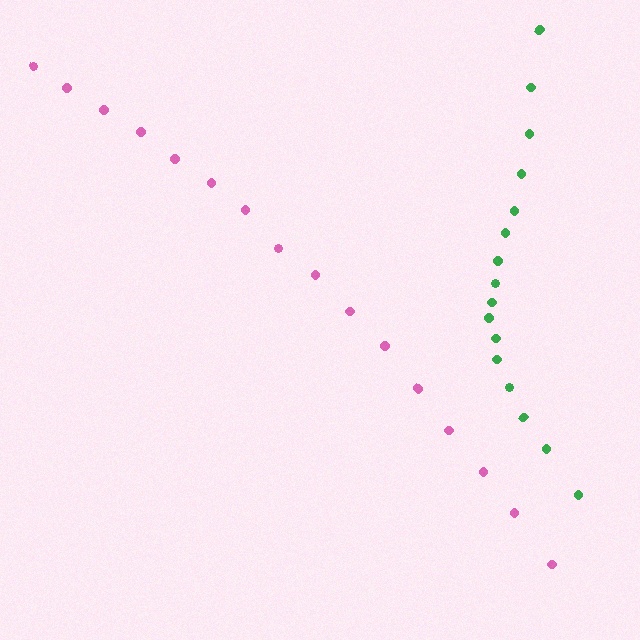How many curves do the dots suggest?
There are 2 distinct paths.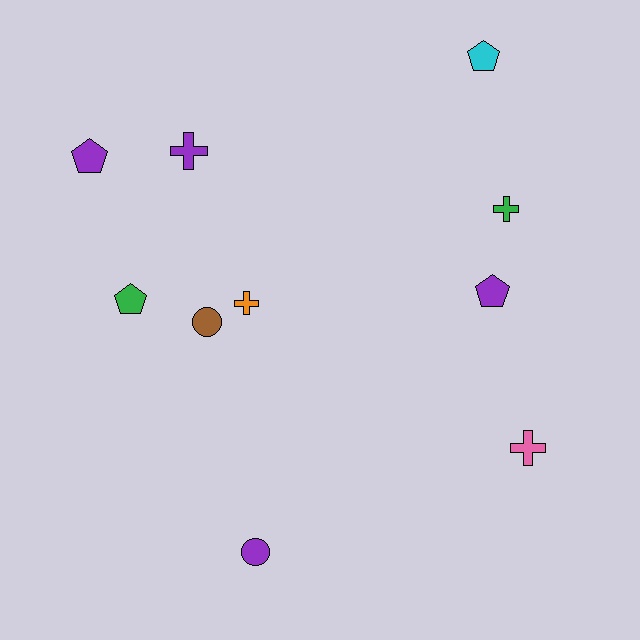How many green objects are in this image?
There are 2 green objects.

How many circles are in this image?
There are 2 circles.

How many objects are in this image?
There are 10 objects.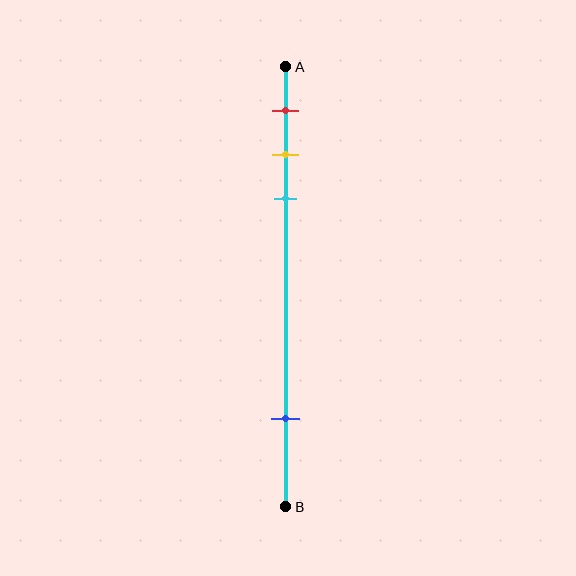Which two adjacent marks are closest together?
The yellow and cyan marks are the closest adjacent pair.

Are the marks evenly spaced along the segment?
No, the marks are not evenly spaced.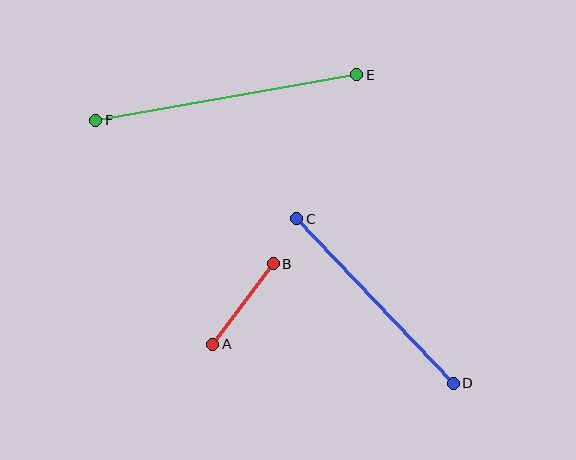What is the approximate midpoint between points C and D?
The midpoint is at approximately (375, 301) pixels.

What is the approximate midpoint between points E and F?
The midpoint is at approximately (226, 98) pixels.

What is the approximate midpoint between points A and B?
The midpoint is at approximately (243, 304) pixels.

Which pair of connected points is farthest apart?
Points E and F are farthest apart.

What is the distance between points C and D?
The distance is approximately 227 pixels.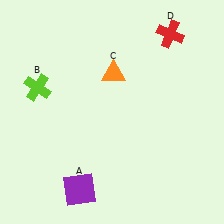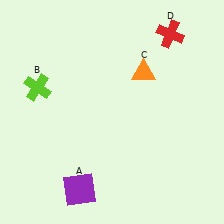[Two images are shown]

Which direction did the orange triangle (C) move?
The orange triangle (C) moved right.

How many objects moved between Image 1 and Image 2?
1 object moved between the two images.